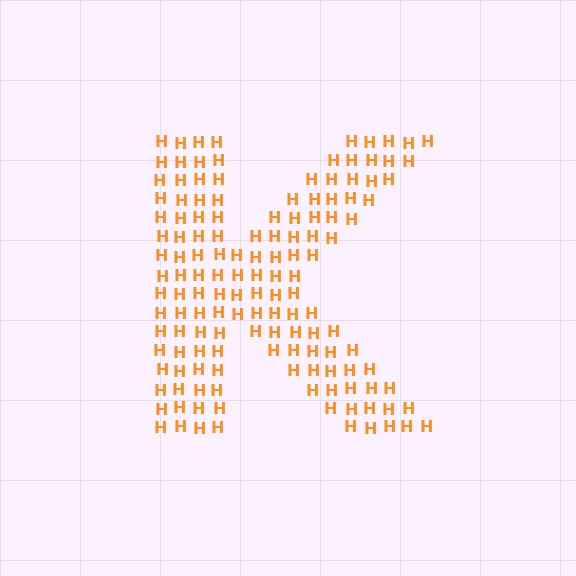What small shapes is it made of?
It is made of small letter H's.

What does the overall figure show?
The overall figure shows the letter K.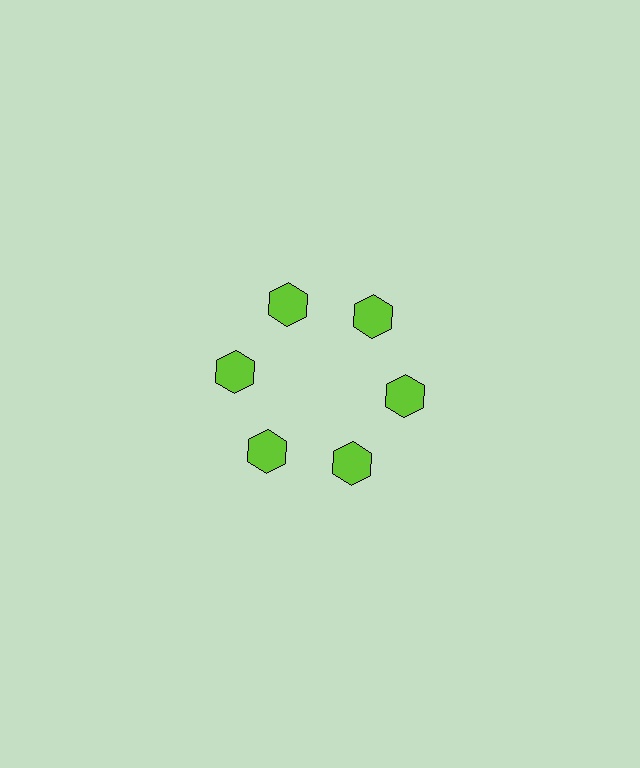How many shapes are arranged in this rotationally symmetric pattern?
There are 6 shapes, arranged in 6 groups of 1.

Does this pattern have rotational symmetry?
Yes, this pattern has 6-fold rotational symmetry. It looks the same after rotating 60 degrees around the center.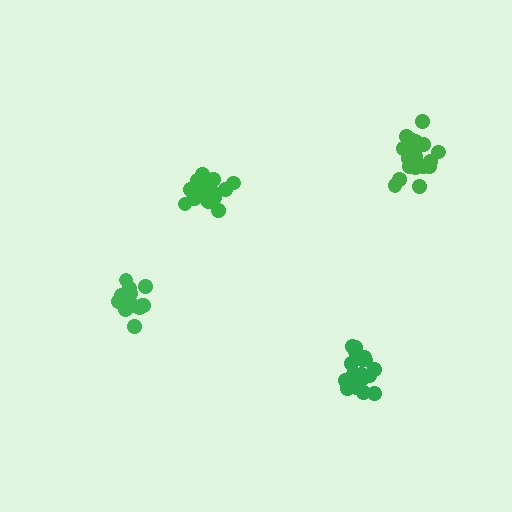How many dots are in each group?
Group 1: 19 dots, Group 2: 15 dots, Group 3: 20 dots, Group 4: 19 dots (73 total).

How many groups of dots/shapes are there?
There are 4 groups.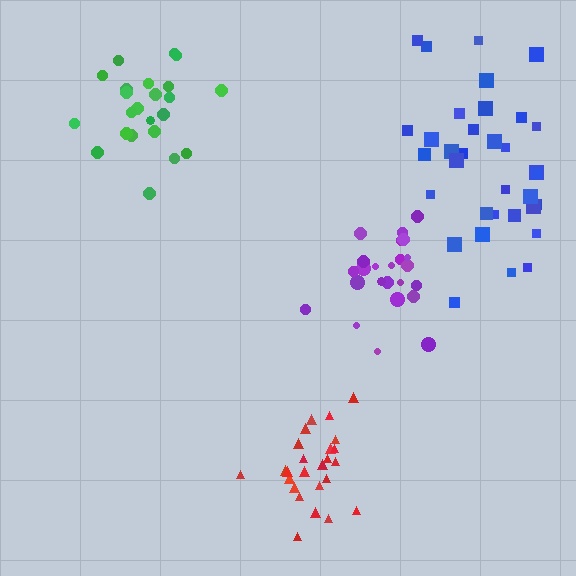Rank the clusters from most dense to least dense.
purple, green, red, blue.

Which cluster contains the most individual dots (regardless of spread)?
Blue (34).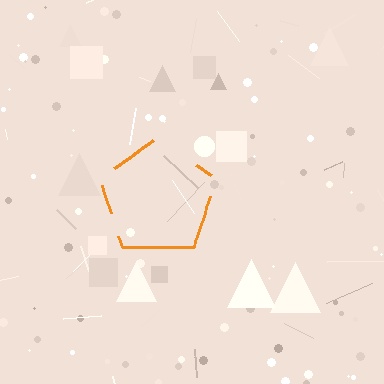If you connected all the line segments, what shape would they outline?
They would outline a pentagon.